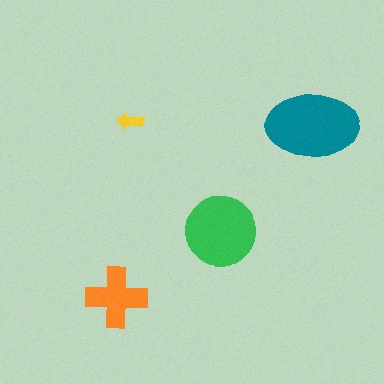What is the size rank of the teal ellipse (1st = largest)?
1st.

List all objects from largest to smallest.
The teal ellipse, the green circle, the orange cross, the yellow arrow.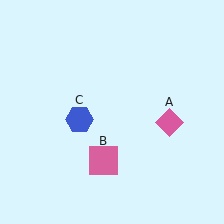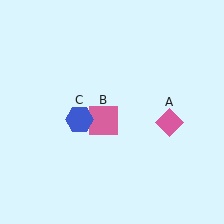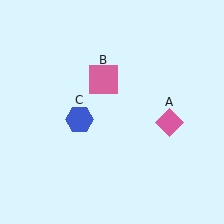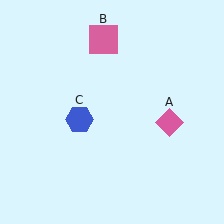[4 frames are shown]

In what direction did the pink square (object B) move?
The pink square (object B) moved up.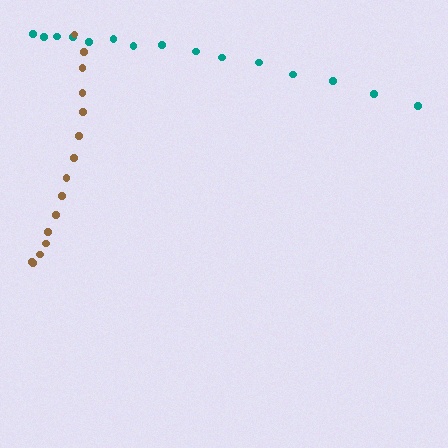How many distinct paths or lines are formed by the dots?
There are 2 distinct paths.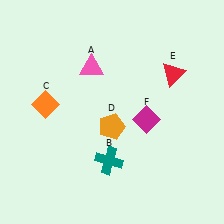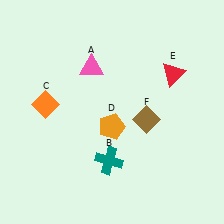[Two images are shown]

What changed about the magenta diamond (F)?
In Image 1, F is magenta. In Image 2, it changed to brown.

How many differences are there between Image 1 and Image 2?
There is 1 difference between the two images.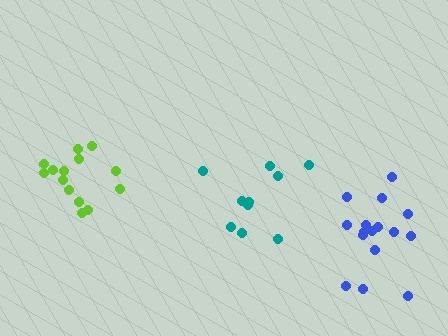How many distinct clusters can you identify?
There are 3 distinct clusters.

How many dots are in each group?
Group 1: 14 dots, Group 2: 16 dots, Group 3: 10 dots (40 total).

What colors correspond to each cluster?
The clusters are colored: lime, blue, teal.